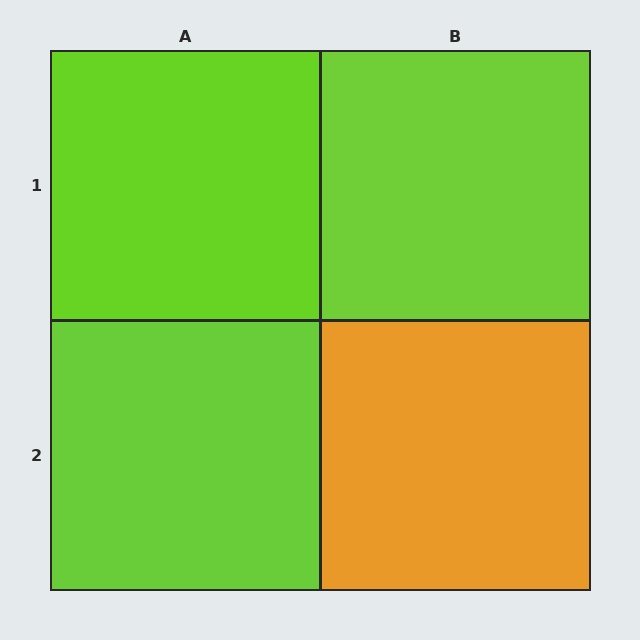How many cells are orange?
1 cell is orange.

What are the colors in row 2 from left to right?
Lime, orange.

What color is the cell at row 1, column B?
Lime.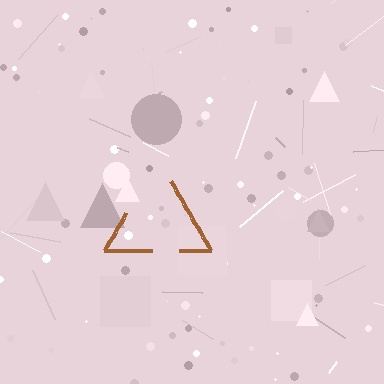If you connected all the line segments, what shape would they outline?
They would outline a triangle.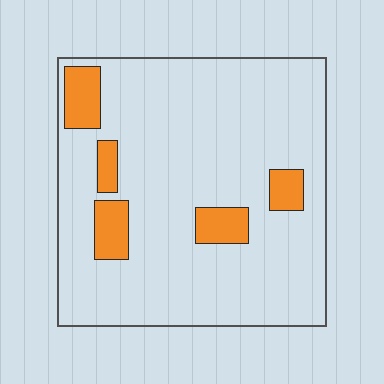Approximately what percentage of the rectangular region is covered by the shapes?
Approximately 10%.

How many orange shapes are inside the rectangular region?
5.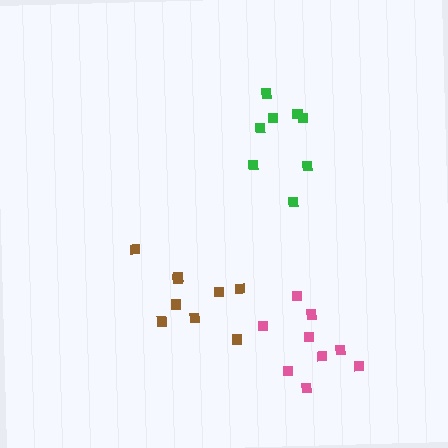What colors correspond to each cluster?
The clusters are colored: brown, green, pink.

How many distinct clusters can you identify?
There are 3 distinct clusters.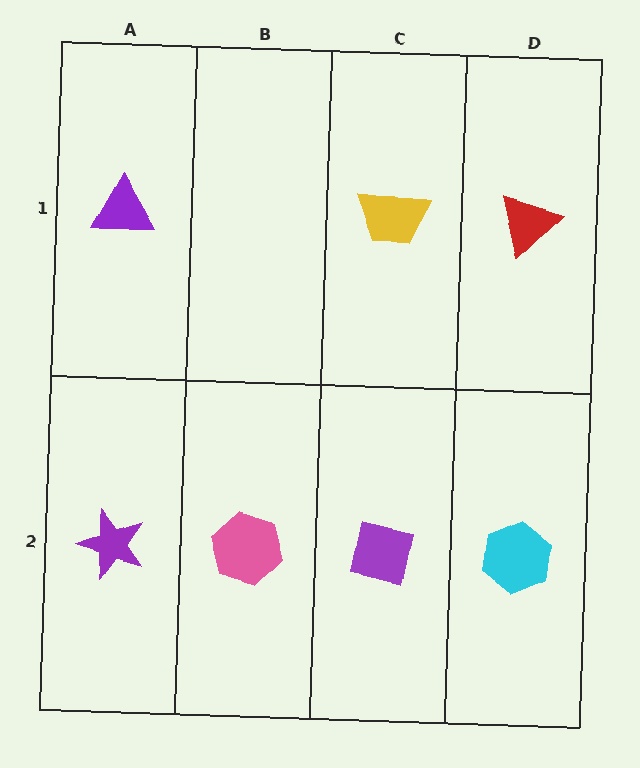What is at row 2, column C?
A purple square.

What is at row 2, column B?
A pink hexagon.